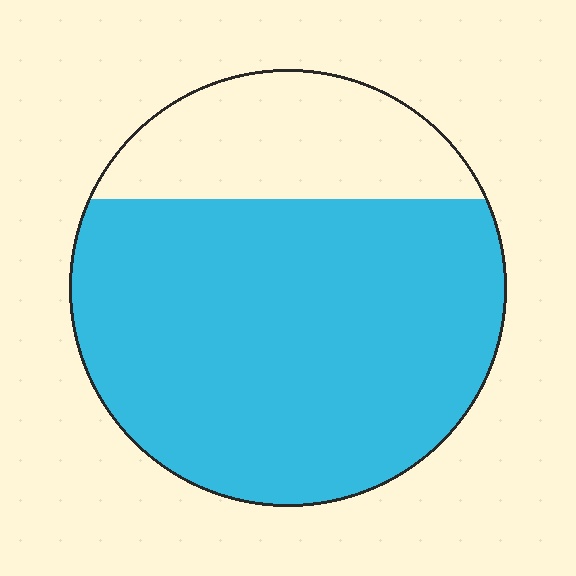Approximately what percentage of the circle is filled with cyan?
Approximately 75%.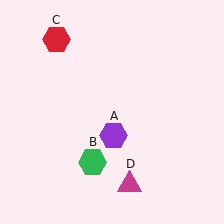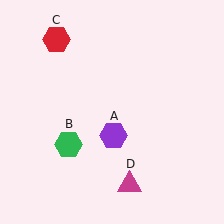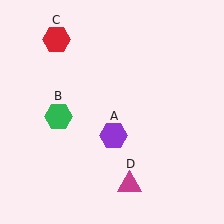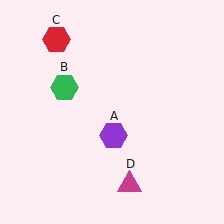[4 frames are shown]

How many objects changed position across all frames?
1 object changed position: green hexagon (object B).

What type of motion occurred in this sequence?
The green hexagon (object B) rotated clockwise around the center of the scene.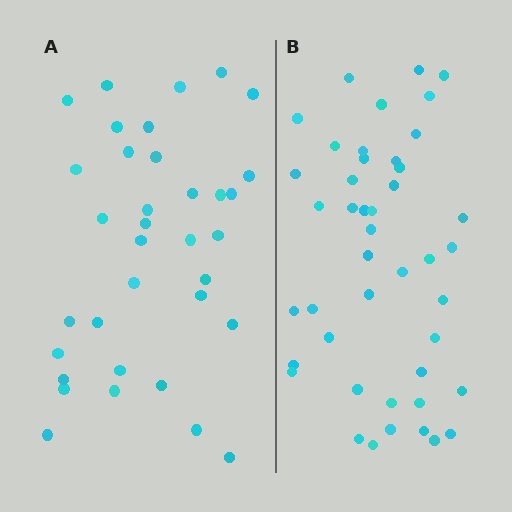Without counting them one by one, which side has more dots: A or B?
Region B (the right region) has more dots.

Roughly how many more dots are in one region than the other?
Region B has roughly 8 or so more dots than region A.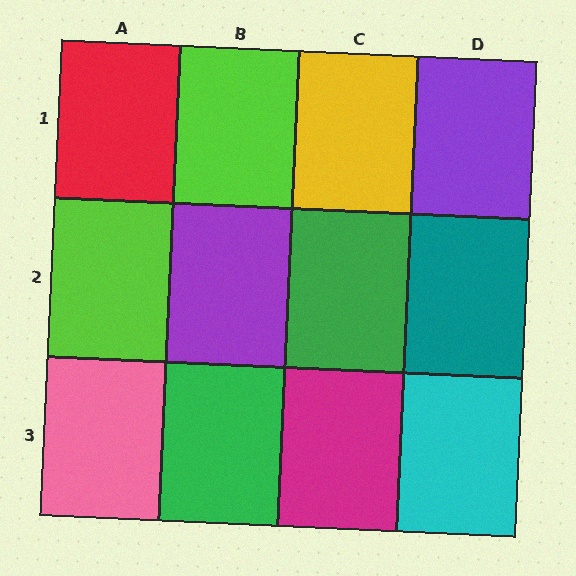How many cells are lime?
2 cells are lime.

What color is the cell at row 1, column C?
Yellow.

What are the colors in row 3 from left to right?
Pink, green, magenta, cyan.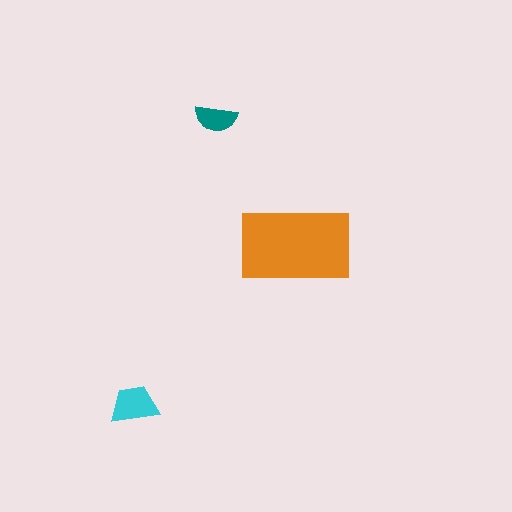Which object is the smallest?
The teal semicircle.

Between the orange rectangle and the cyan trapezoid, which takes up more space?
The orange rectangle.